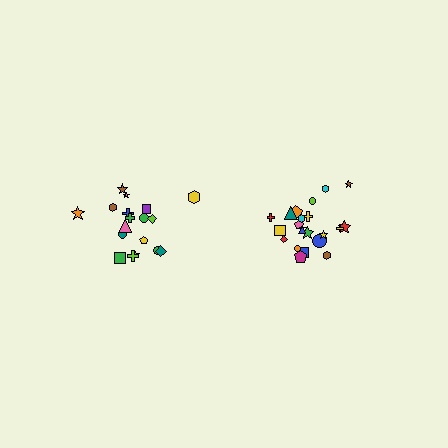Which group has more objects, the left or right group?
The right group.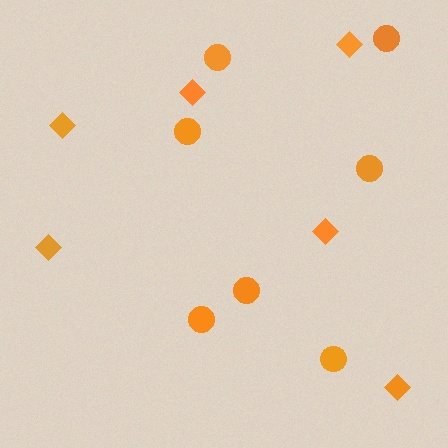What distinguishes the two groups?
There are 2 groups: one group of circles (7) and one group of diamonds (6).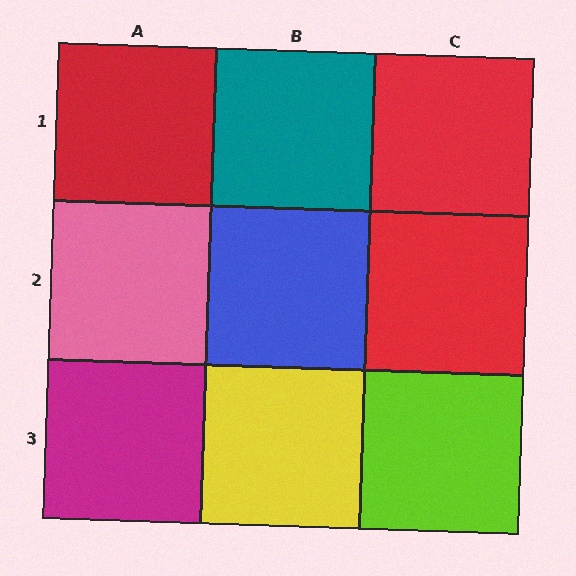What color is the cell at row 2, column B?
Blue.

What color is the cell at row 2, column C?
Red.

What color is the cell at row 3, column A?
Magenta.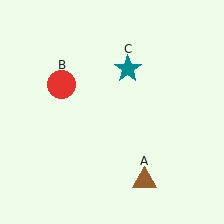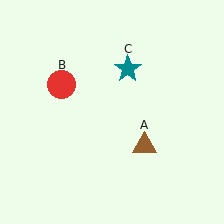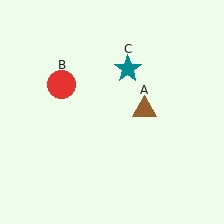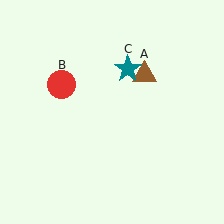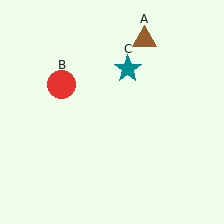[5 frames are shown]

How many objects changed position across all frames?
1 object changed position: brown triangle (object A).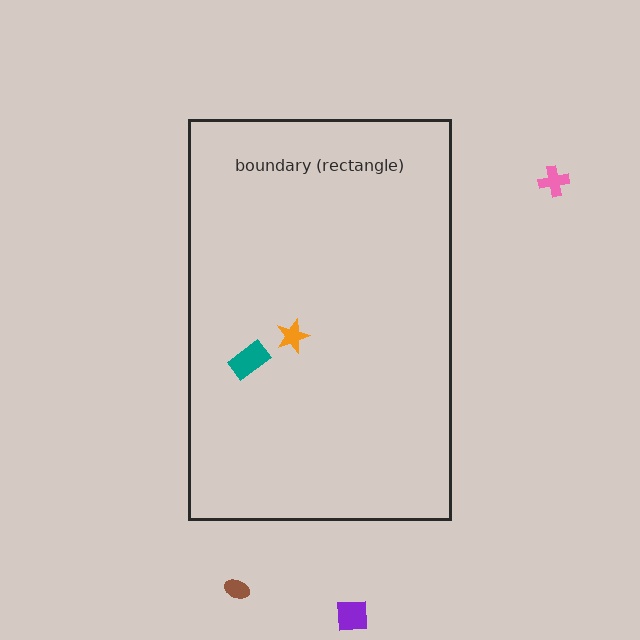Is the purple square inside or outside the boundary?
Outside.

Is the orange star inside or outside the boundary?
Inside.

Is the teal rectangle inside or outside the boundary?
Inside.